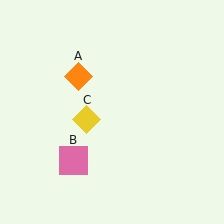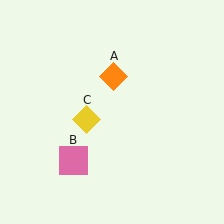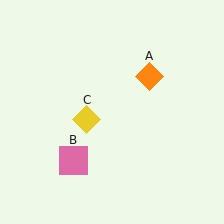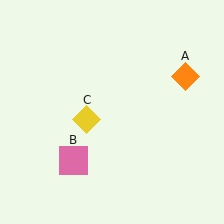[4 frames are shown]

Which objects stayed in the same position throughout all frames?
Pink square (object B) and yellow diamond (object C) remained stationary.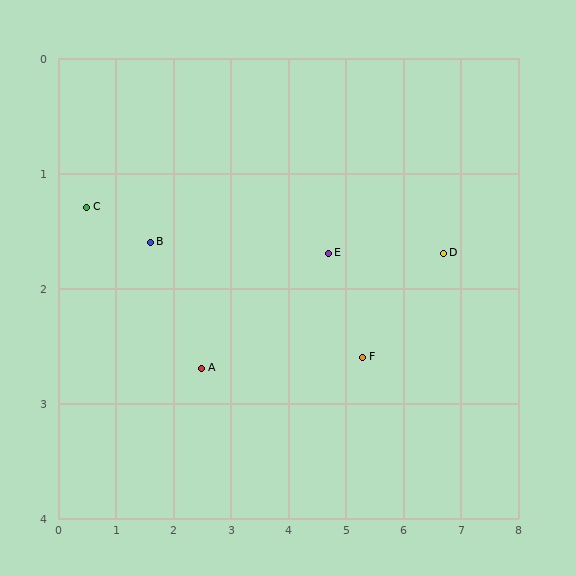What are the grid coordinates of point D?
Point D is at approximately (6.7, 1.7).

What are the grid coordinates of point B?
Point B is at approximately (1.6, 1.6).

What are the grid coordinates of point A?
Point A is at approximately (2.5, 2.7).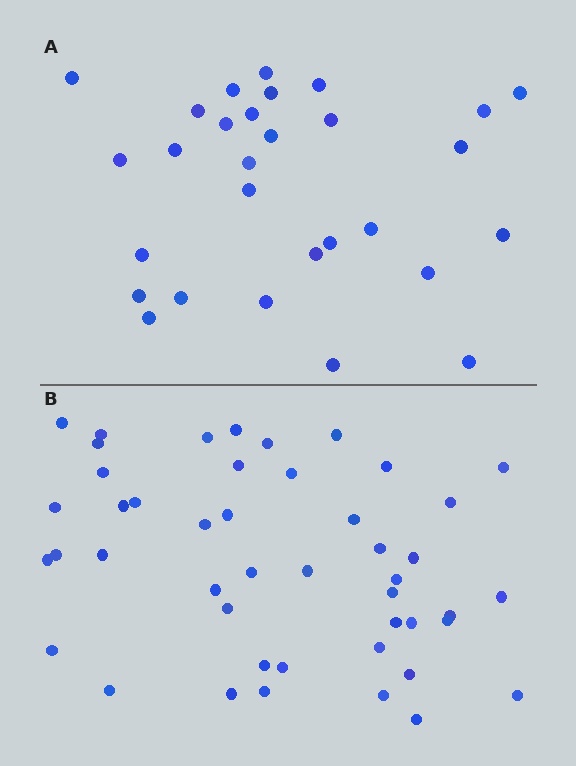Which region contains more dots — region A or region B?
Region B (the bottom region) has more dots.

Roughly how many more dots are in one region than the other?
Region B has approximately 15 more dots than region A.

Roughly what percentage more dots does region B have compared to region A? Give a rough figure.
About 60% more.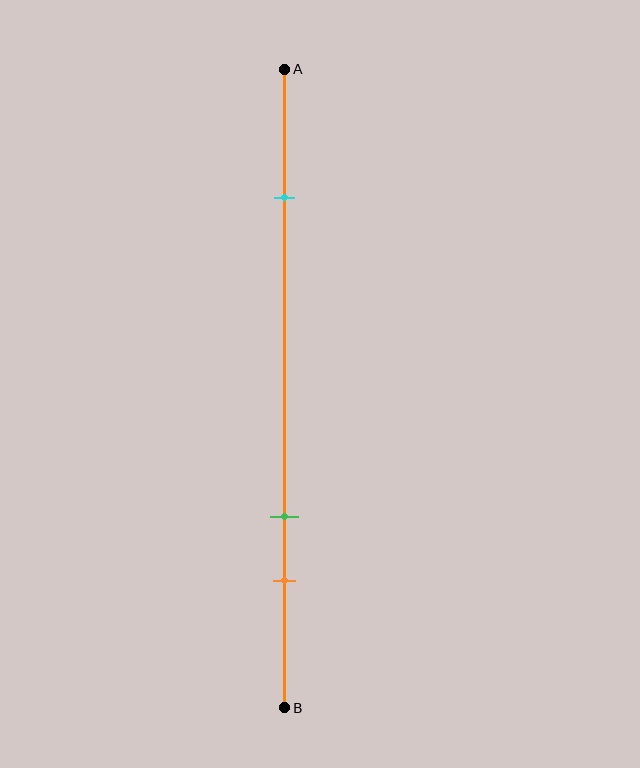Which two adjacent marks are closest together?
The green and orange marks are the closest adjacent pair.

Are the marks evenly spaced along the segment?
No, the marks are not evenly spaced.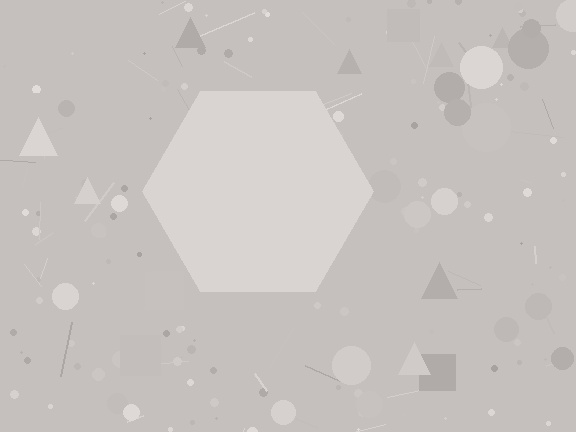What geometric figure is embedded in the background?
A hexagon is embedded in the background.